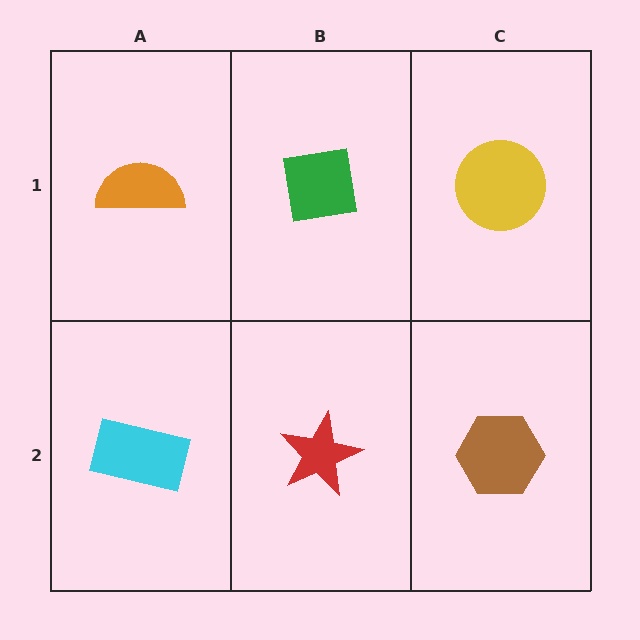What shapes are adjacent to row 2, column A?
An orange semicircle (row 1, column A), a red star (row 2, column B).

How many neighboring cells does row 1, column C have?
2.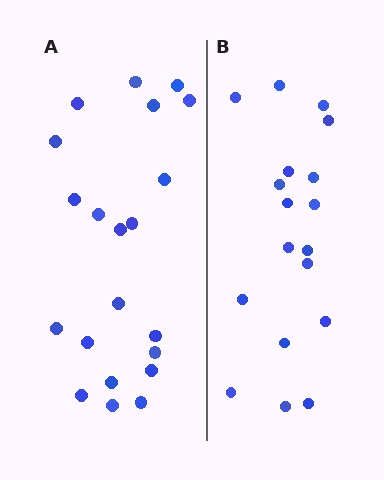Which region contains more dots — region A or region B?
Region A (the left region) has more dots.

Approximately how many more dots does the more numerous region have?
Region A has just a few more — roughly 2 or 3 more dots than region B.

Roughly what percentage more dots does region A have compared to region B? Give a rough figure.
About 15% more.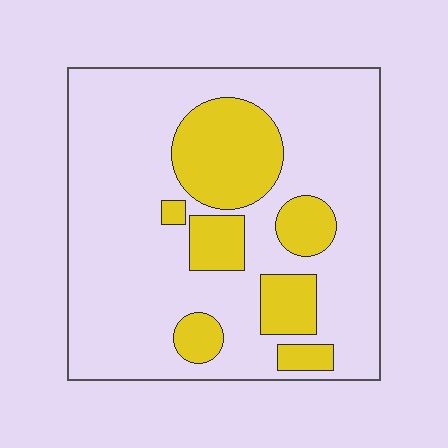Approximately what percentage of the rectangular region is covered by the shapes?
Approximately 25%.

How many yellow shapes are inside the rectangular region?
7.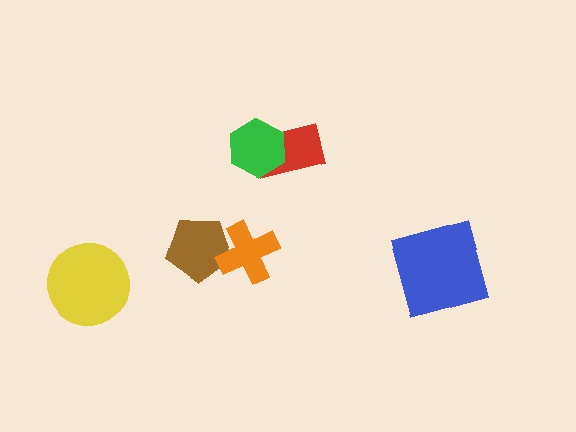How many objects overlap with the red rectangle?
1 object overlaps with the red rectangle.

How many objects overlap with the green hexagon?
1 object overlaps with the green hexagon.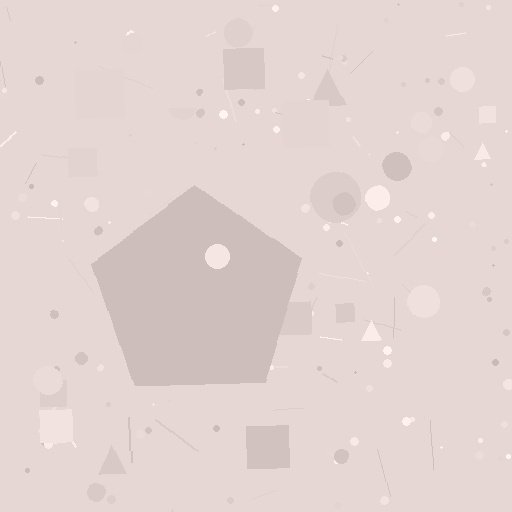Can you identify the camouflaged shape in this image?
The camouflaged shape is a pentagon.